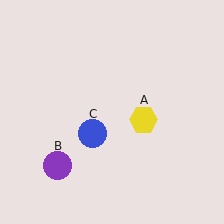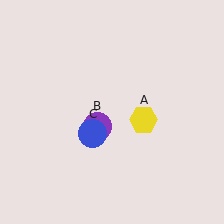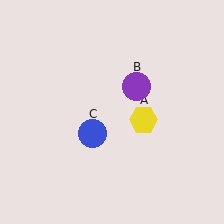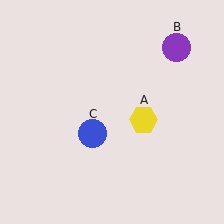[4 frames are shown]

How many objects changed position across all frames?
1 object changed position: purple circle (object B).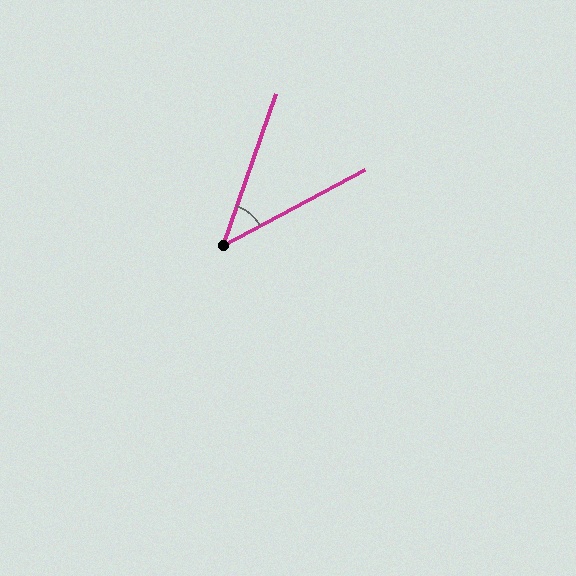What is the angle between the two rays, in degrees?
Approximately 43 degrees.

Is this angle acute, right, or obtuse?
It is acute.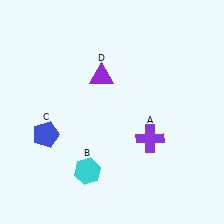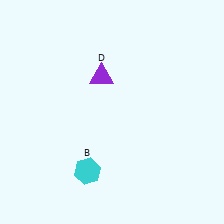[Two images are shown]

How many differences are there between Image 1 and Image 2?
There are 2 differences between the two images.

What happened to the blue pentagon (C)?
The blue pentagon (C) was removed in Image 2. It was in the bottom-left area of Image 1.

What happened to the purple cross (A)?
The purple cross (A) was removed in Image 2. It was in the bottom-right area of Image 1.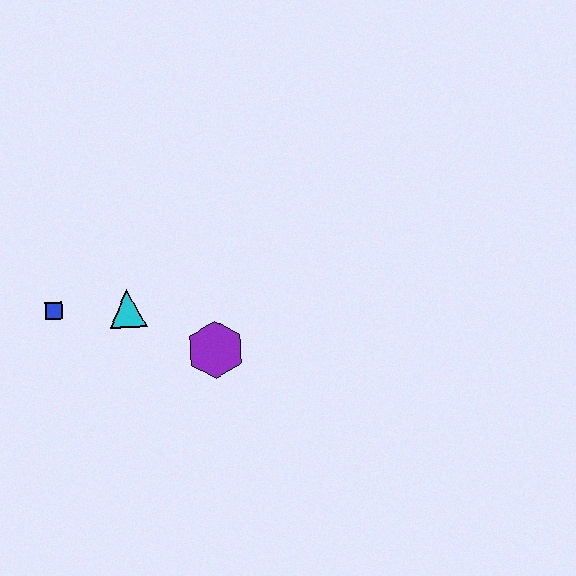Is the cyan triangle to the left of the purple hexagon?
Yes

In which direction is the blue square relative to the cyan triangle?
The blue square is to the left of the cyan triangle.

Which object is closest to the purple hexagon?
The cyan triangle is closest to the purple hexagon.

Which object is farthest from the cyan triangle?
The purple hexagon is farthest from the cyan triangle.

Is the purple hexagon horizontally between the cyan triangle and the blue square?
No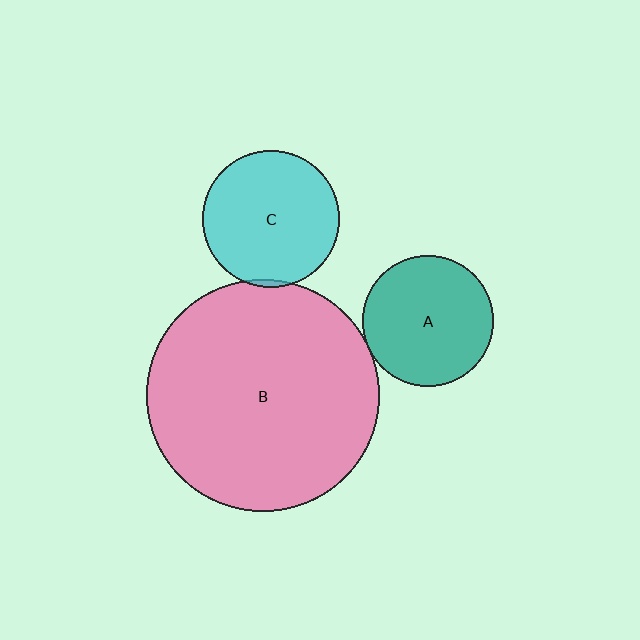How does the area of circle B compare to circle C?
Approximately 2.9 times.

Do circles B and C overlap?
Yes.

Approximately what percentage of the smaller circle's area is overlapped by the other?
Approximately 5%.